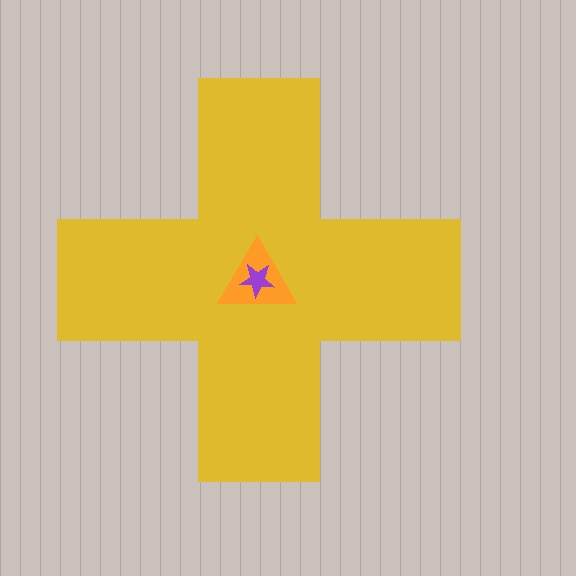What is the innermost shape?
The purple star.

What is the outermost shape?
The yellow cross.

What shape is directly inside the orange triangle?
The purple star.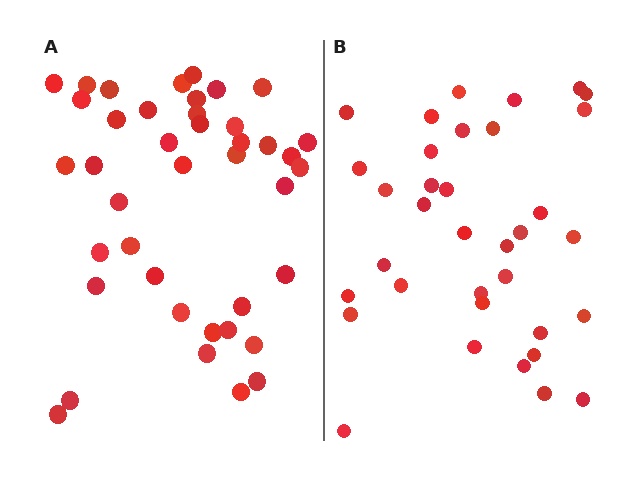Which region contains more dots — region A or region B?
Region A (the left region) has more dots.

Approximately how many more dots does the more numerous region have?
Region A has about 6 more dots than region B.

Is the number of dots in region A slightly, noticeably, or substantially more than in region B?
Region A has only slightly more — the two regions are fairly close. The ratio is roughly 1.2 to 1.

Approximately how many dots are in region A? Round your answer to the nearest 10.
About 40 dots. (The exact count is 41, which rounds to 40.)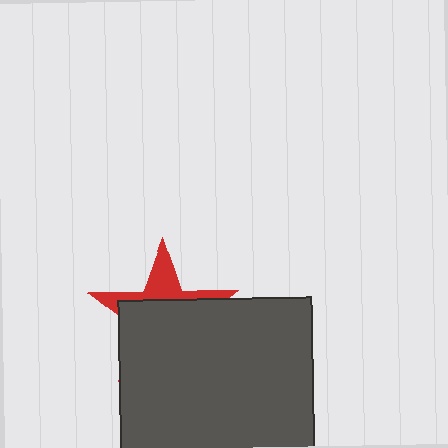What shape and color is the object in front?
The object in front is a dark gray rectangle.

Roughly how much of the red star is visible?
A small part of it is visible (roughly 31%).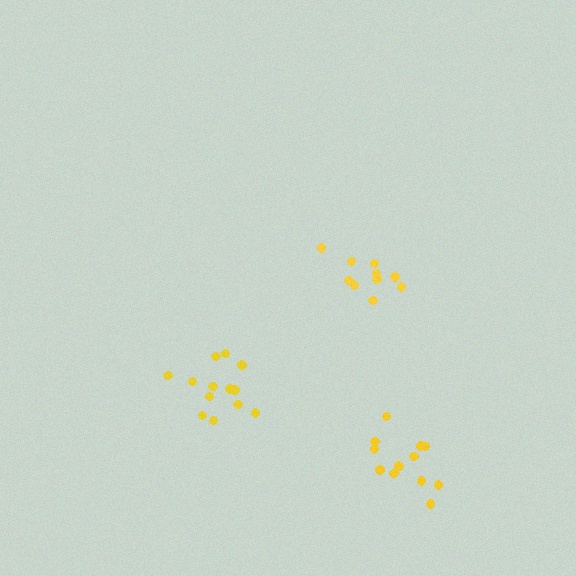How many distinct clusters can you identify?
There are 3 distinct clusters.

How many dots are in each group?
Group 1: 13 dots, Group 2: 10 dots, Group 3: 13 dots (36 total).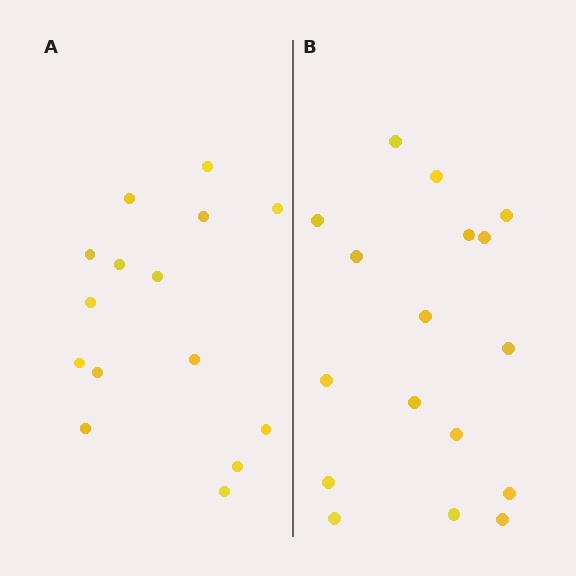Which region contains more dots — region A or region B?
Region B (the right region) has more dots.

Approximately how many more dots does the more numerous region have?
Region B has just a few more — roughly 2 or 3 more dots than region A.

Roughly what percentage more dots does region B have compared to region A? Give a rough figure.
About 15% more.